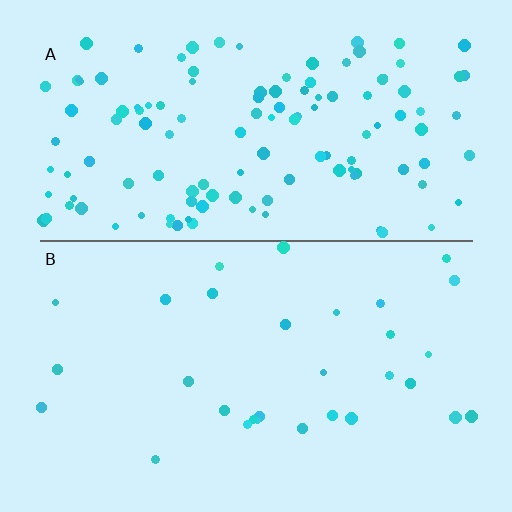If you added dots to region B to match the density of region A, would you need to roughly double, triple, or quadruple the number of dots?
Approximately quadruple.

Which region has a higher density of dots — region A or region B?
A (the top).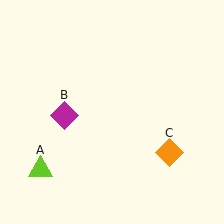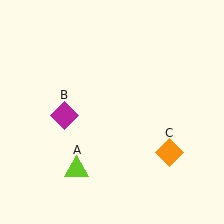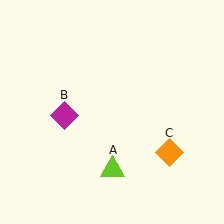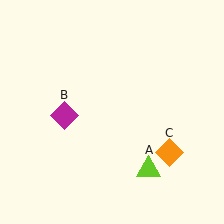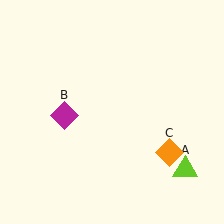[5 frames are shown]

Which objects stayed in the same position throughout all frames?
Magenta diamond (object B) and orange diamond (object C) remained stationary.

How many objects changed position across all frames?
1 object changed position: lime triangle (object A).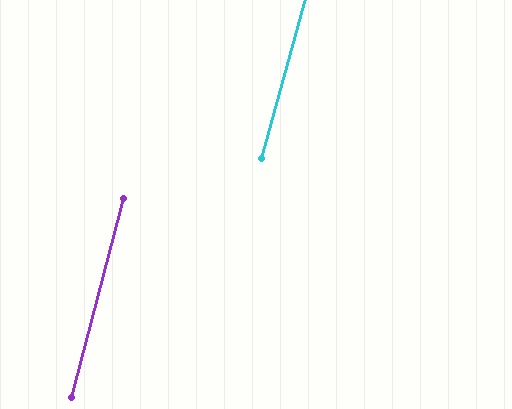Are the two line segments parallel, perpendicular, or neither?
Parallel — their directions differ by only 0.6°.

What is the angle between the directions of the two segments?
Approximately 1 degree.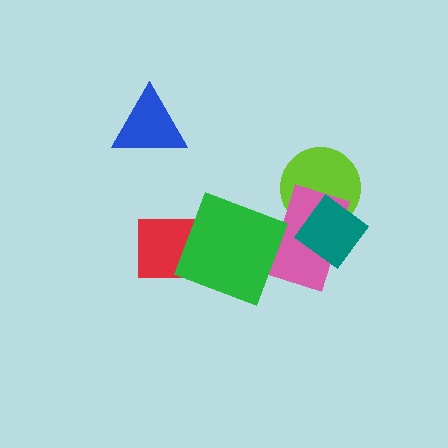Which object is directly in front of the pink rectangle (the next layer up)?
The teal diamond is directly in front of the pink rectangle.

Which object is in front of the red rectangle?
The green square is in front of the red rectangle.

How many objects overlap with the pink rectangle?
3 objects overlap with the pink rectangle.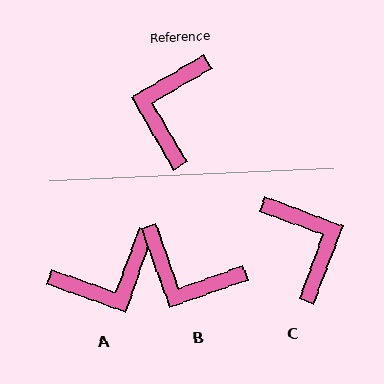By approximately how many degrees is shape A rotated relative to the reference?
Approximately 130 degrees counter-clockwise.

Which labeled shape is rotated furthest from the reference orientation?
C, about 141 degrees away.